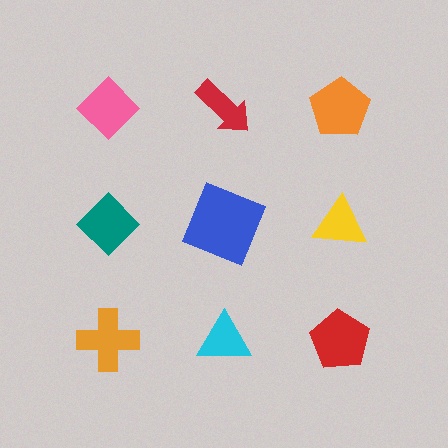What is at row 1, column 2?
A red arrow.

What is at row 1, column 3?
An orange pentagon.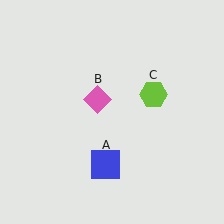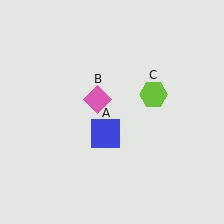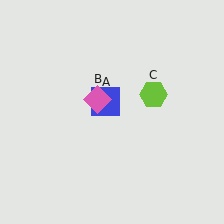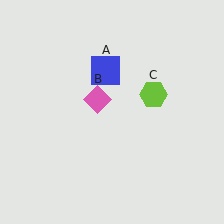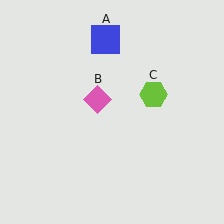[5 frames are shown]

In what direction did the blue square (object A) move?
The blue square (object A) moved up.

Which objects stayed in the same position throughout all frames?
Pink diamond (object B) and lime hexagon (object C) remained stationary.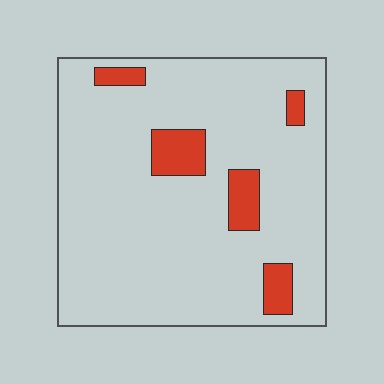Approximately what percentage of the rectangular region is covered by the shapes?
Approximately 10%.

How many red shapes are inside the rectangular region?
5.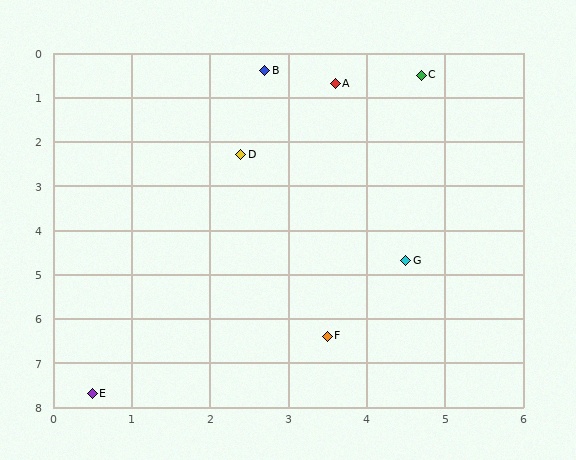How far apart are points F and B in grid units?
Points F and B are about 6.1 grid units apart.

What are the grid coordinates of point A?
Point A is at approximately (3.6, 0.7).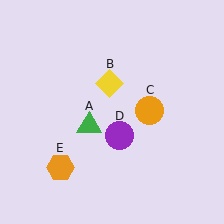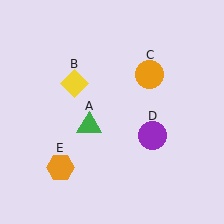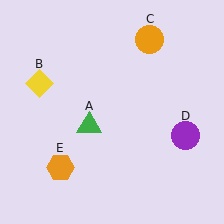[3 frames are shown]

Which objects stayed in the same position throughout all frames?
Green triangle (object A) and orange hexagon (object E) remained stationary.